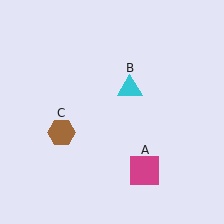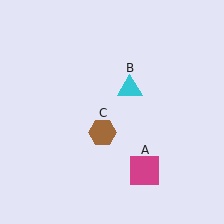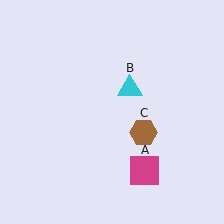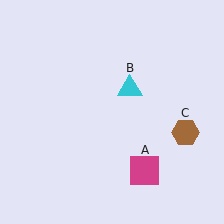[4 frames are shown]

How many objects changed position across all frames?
1 object changed position: brown hexagon (object C).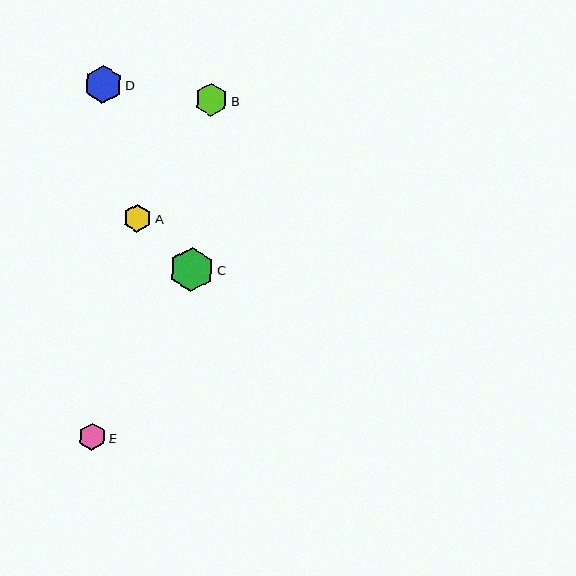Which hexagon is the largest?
Hexagon C is the largest with a size of approximately 44 pixels.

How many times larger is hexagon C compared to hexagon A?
Hexagon C is approximately 1.5 times the size of hexagon A.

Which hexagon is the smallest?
Hexagon E is the smallest with a size of approximately 27 pixels.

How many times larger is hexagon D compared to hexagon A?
Hexagon D is approximately 1.3 times the size of hexagon A.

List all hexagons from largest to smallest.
From largest to smallest: C, D, B, A, E.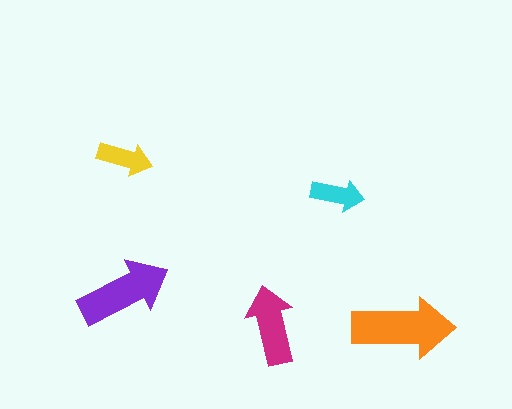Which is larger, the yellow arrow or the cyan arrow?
The yellow one.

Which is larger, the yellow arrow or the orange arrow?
The orange one.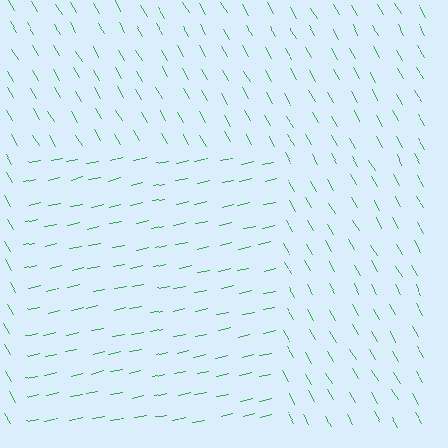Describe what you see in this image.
The image is filled with small green line segments. A rectangle region in the image has lines oriented differently from the surrounding lines, creating a visible texture boundary.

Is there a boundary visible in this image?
Yes, there is a texture boundary formed by a change in line orientation.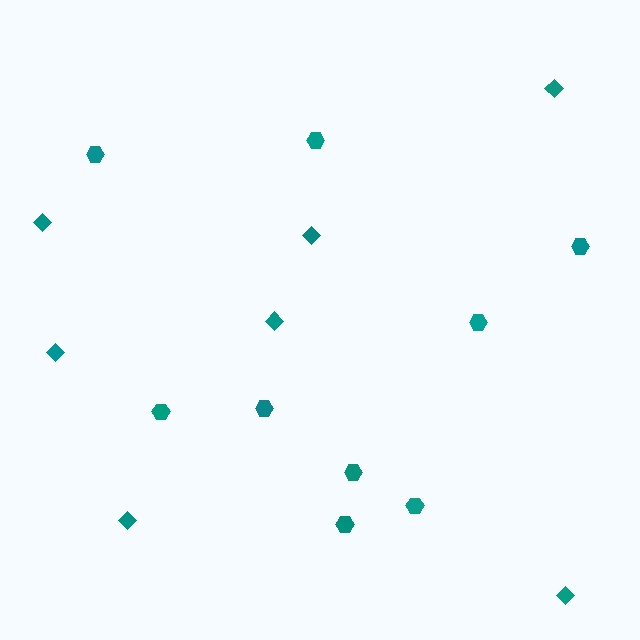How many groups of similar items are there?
There are 2 groups: one group of diamonds (7) and one group of hexagons (9).